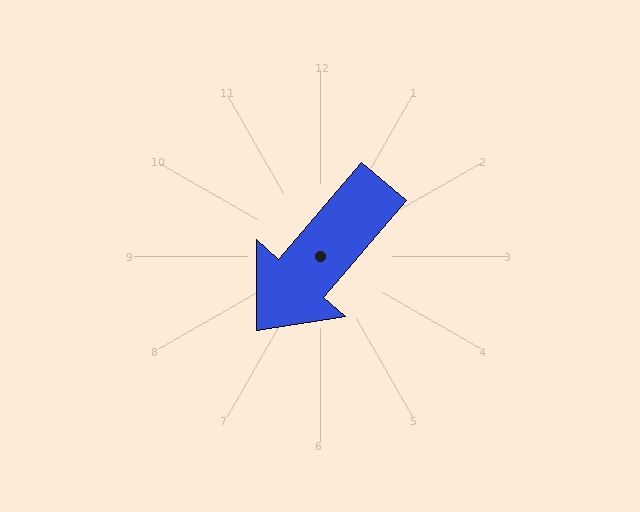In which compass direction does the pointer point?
Southwest.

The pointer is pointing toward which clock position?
Roughly 7 o'clock.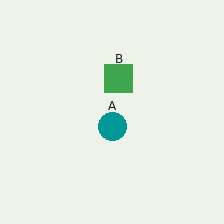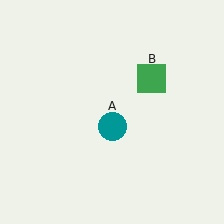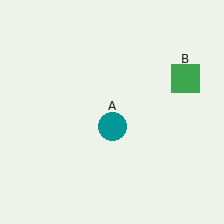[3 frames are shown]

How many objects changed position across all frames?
1 object changed position: green square (object B).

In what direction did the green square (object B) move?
The green square (object B) moved right.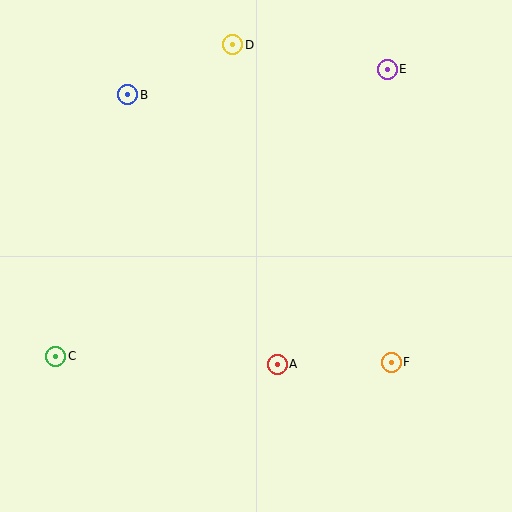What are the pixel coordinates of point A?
Point A is at (277, 364).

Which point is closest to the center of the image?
Point A at (277, 364) is closest to the center.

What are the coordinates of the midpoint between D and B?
The midpoint between D and B is at (180, 70).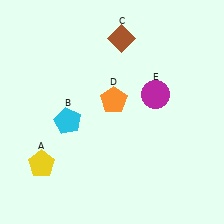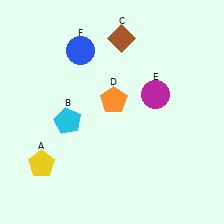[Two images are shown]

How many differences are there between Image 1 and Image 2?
There is 1 difference between the two images.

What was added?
A blue circle (F) was added in Image 2.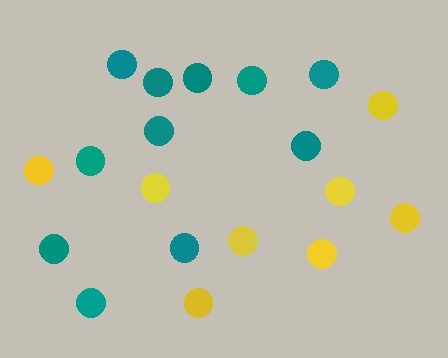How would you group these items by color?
There are 2 groups: one group of yellow circles (8) and one group of teal circles (11).